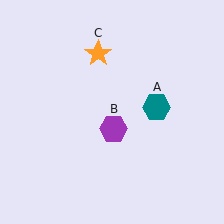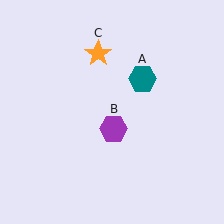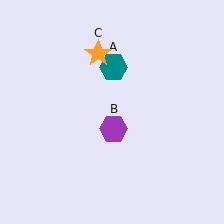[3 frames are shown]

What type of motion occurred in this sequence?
The teal hexagon (object A) rotated counterclockwise around the center of the scene.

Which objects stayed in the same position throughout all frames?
Purple hexagon (object B) and orange star (object C) remained stationary.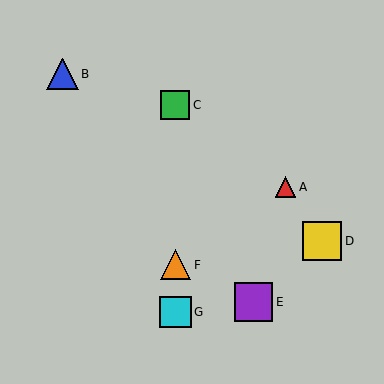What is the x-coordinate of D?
Object D is at x≈322.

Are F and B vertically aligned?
No, F is at x≈175 and B is at x≈62.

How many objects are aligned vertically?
3 objects (C, F, G) are aligned vertically.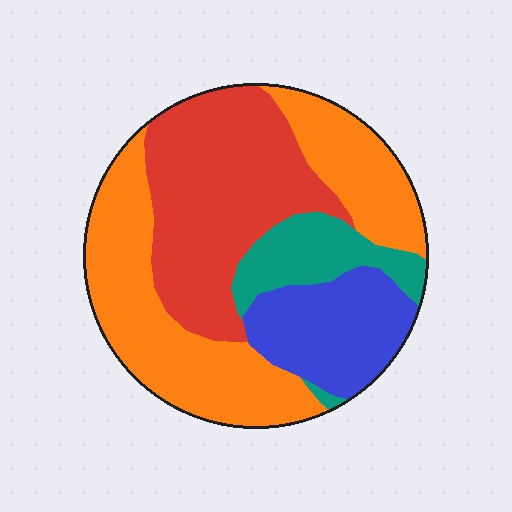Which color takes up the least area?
Teal, at roughly 10%.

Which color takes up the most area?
Orange, at roughly 40%.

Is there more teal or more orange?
Orange.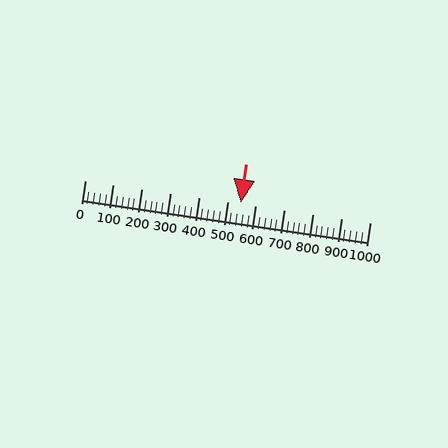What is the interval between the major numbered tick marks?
The major tick marks are spaced 100 units apart.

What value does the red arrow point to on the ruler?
The red arrow points to approximately 547.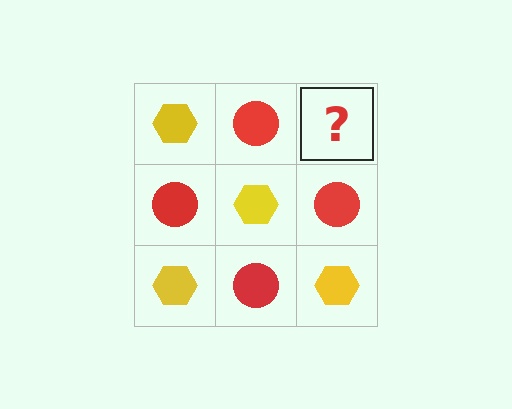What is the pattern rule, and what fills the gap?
The rule is that it alternates yellow hexagon and red circle in a checkerboard pattern. The gap should be filled with a yellow hexagon.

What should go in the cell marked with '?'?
The missing cell should contain a yellow hexagon.